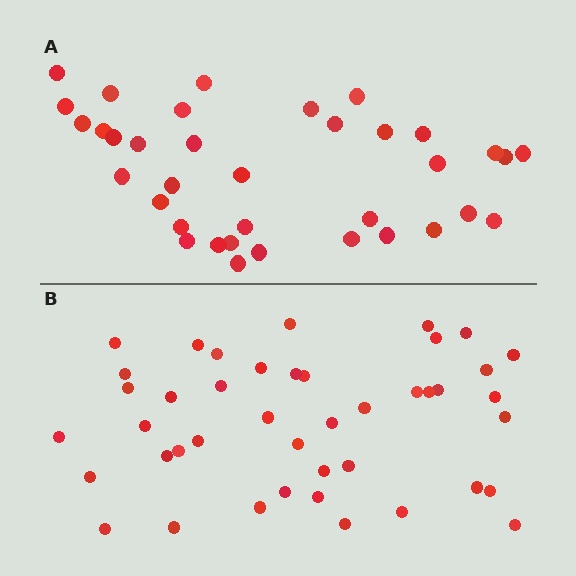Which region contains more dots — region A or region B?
Region B (the bottom region) has more dots.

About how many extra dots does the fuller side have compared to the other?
Region B has roughly 8 or so more dots than region A.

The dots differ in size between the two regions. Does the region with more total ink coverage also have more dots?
No. Region A has more total ink coverage because its dots are larger, but region B actually contains more individual dots. Total area can be misleading — the number of items is what matters here.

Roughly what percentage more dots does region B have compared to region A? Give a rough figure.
About 20% more.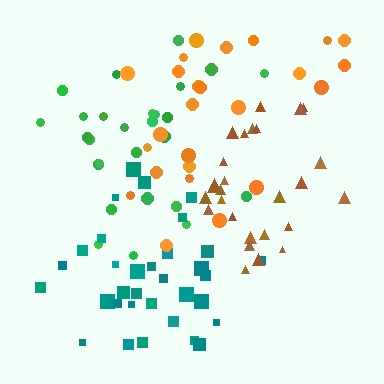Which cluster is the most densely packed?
Brown.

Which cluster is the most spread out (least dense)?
Orange.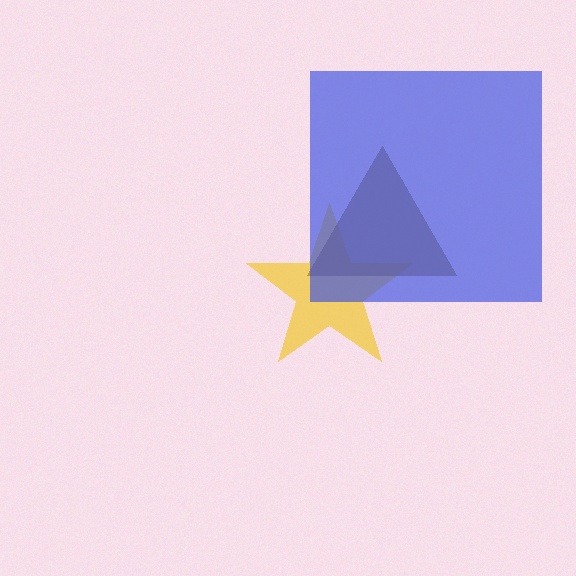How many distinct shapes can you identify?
There are 3 distinct shapes: a yellow star, a brown triangle, a blue square.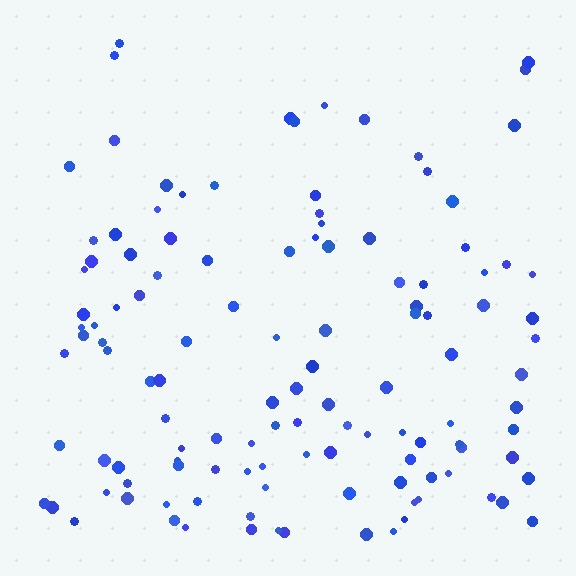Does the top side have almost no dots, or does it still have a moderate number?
Still a moderate number, just noticeably fewer than the bottom.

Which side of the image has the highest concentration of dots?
The bottom.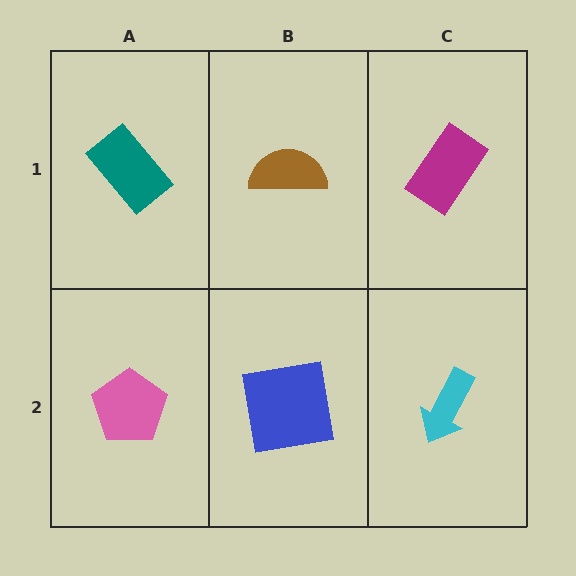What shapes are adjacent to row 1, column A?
A pink pentagon (row 2, column A), a brown semicircle (row 1, column B).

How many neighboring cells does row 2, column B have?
3.